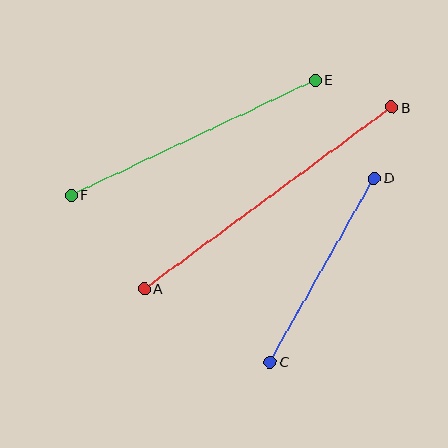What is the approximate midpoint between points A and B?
The midpoint is at approximately (268, 198) pixels.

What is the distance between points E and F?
The distance is approximately 270 pixels.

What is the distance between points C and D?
The distance is approximately 211 pixels.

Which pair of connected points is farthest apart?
Points A and B are farthest apart.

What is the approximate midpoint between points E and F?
The midpoint is at approximately (193, 138) pixels.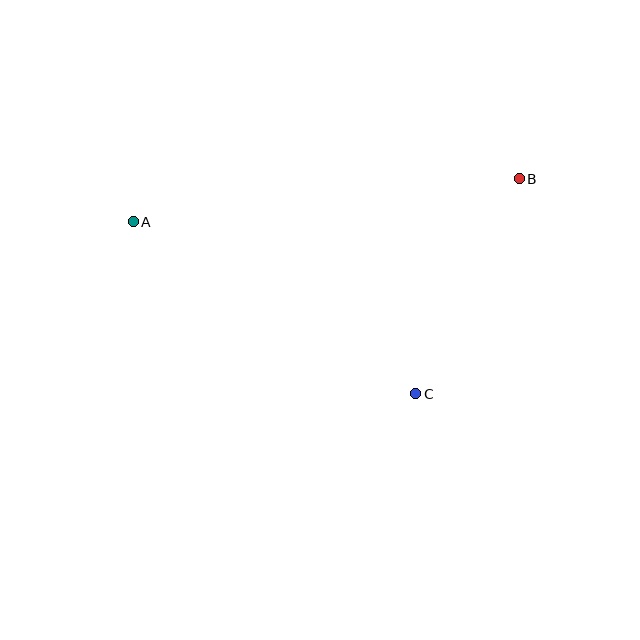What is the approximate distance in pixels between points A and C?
The distance between A and C is approximately 331 pixels.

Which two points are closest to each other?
Points B and C are closest to each other.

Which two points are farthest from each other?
Points A and B are farthest from each other.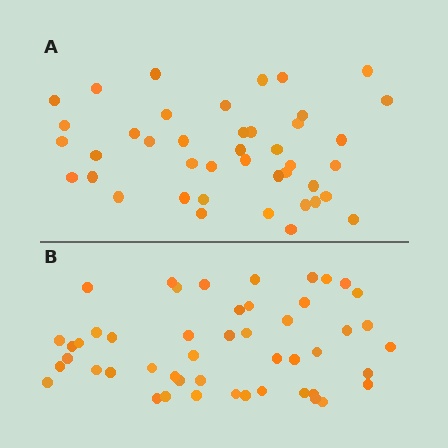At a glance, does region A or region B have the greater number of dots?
Region B (the bottom region) has more dots.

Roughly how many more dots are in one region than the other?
Region B has roughly 8 or so more dots than region A.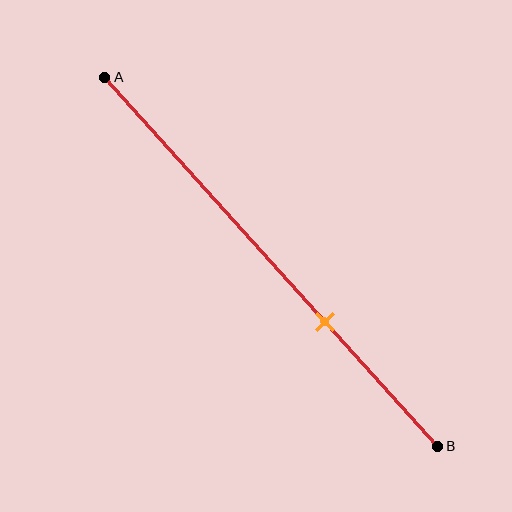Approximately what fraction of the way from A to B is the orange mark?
The orange mark is approximately 65% of the way from A to B.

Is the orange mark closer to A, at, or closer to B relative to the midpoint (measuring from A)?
The orange mark is closer to point B than the midpoint of segment AB.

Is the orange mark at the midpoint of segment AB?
No, the mark is at about 65% from A, not at the 50% midpoint.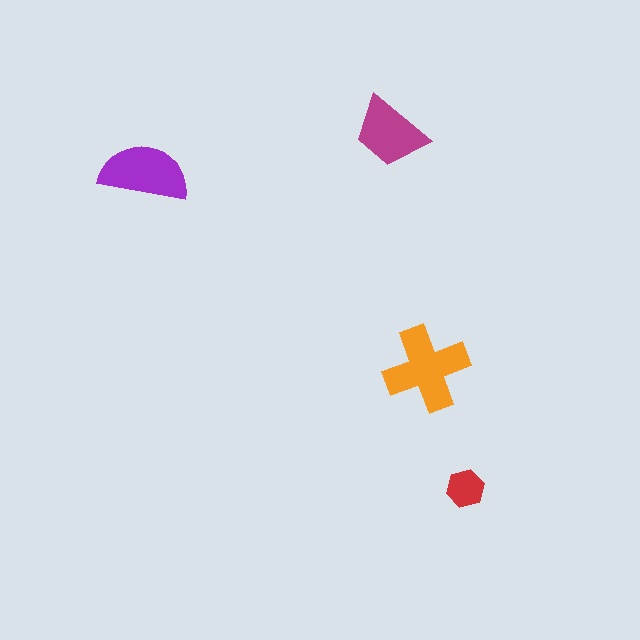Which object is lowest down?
The red hexagon is bottommost.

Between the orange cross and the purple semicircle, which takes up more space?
The orange cross.